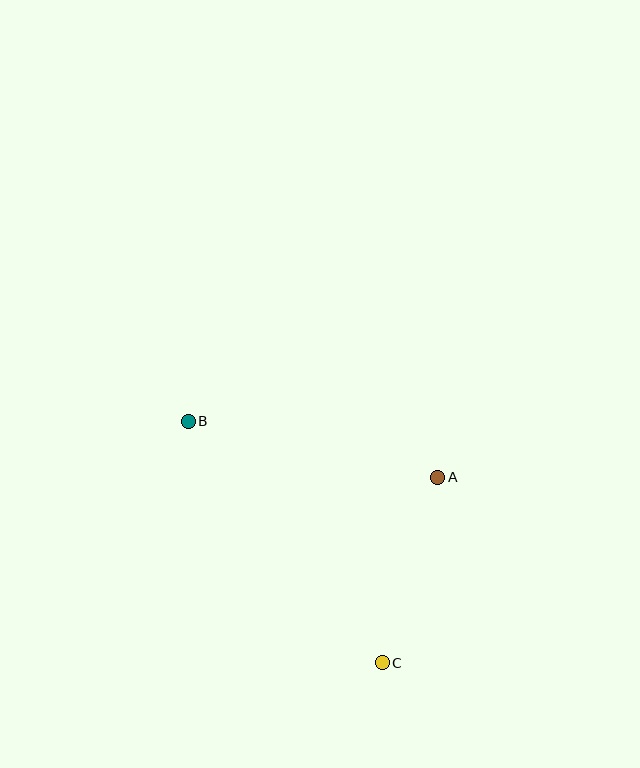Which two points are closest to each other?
Points A and C are closest to each other.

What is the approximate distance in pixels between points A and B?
The distance between A and B is approximately 256 pixels.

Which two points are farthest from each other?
Points B and C are farthest from each other.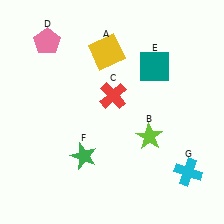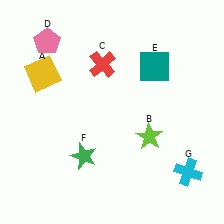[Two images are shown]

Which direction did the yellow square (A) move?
The yellow square (A) moved left.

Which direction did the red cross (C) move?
The red cross (C) moved up.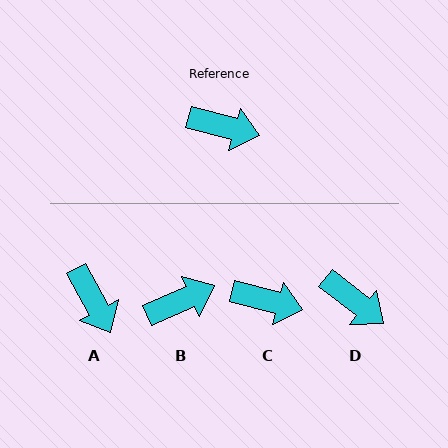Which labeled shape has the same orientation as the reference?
C.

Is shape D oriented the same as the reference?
No, it is off by about 24 degrees.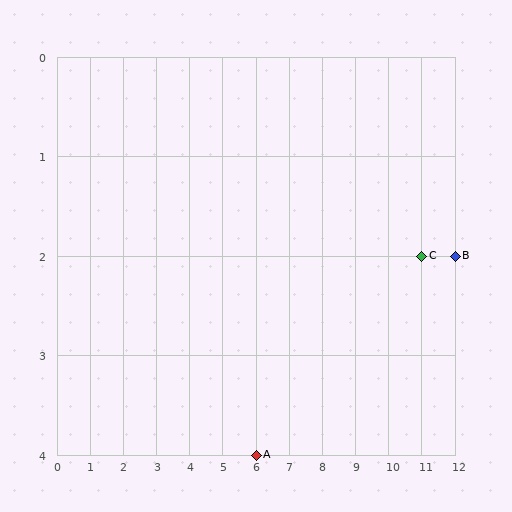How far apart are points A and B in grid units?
Points A and B are 6 columns and 2 rows apart (about 6.3 grid units diagonally).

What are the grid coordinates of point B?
Point B is at grid coordinates (12, 2).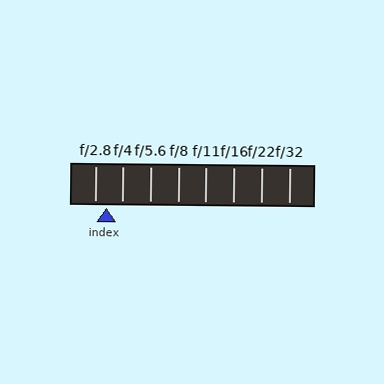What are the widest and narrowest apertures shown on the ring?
The widest aperture shown is f/2.8 and the narrowest is f/32.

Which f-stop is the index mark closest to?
The index mark is closest to f/2.8.